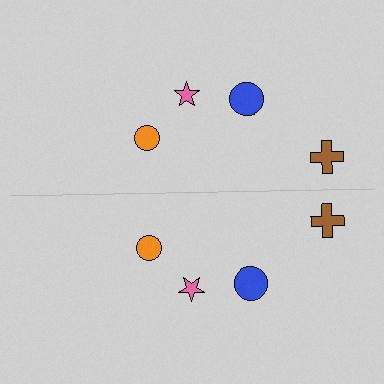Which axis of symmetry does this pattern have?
The pattern has a horizontal axis of symmetry running through the center of the image.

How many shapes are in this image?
There are 8 shapes in this image.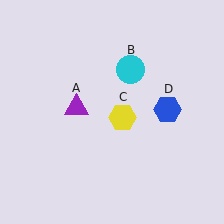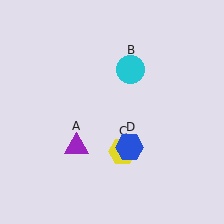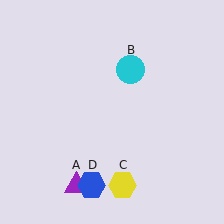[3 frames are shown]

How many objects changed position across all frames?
3 objects changed position: purple triangle (object A), yellow hexagon (object C), blue hexagon (object D).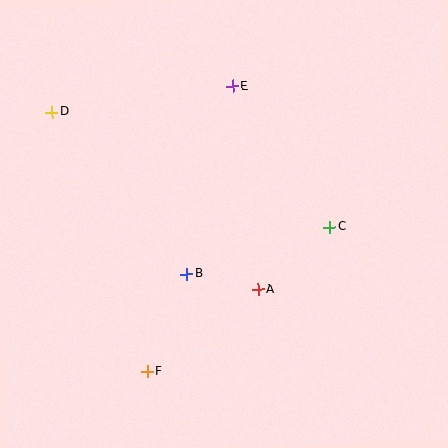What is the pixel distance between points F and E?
The distance between F and E is 298 pixels.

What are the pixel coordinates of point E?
Point E is at (233, 86).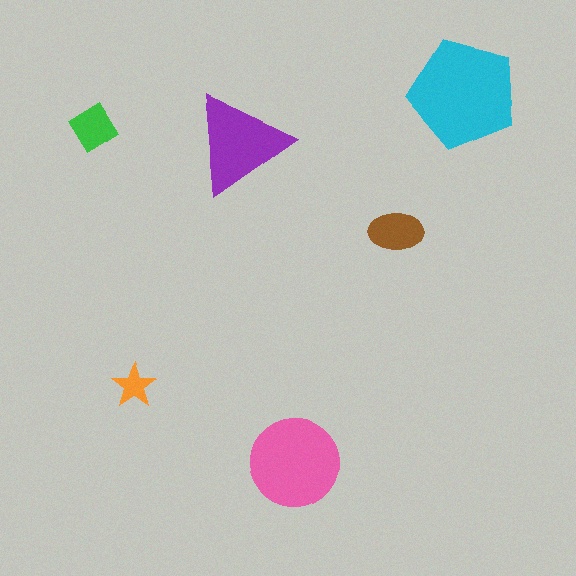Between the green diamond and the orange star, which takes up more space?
The green diamond.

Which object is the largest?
The cyan pentagon.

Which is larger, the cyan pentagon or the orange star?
The cyan pentagon.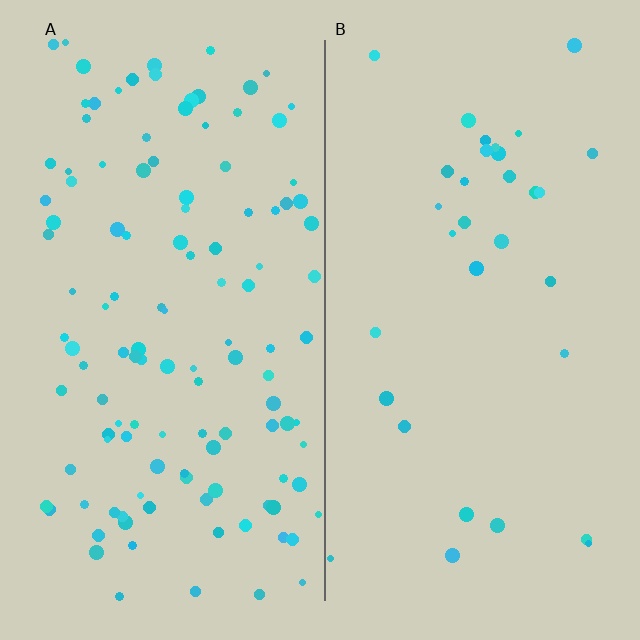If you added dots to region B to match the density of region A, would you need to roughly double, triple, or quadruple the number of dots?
Approximately quadruple.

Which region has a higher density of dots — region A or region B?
A (the left).